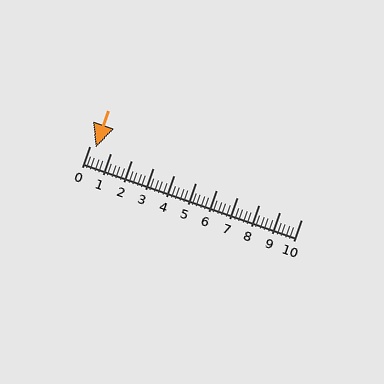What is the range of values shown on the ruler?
The ruler shows values from 0 to 10.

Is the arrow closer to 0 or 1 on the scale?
The arrow is closer to 0.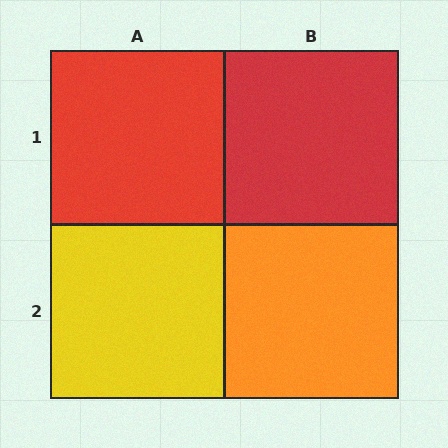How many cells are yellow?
1 cell is yellow.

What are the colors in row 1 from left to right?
Red, red.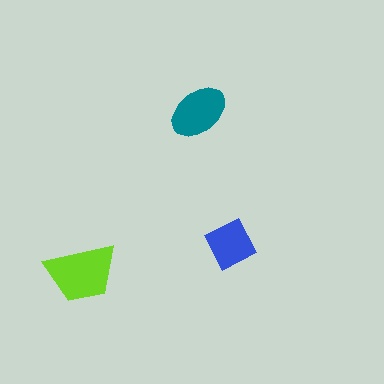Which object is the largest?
The lime trapezoid.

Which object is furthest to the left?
The lime trapezoid is leftmost.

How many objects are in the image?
There are 3 objects in the image.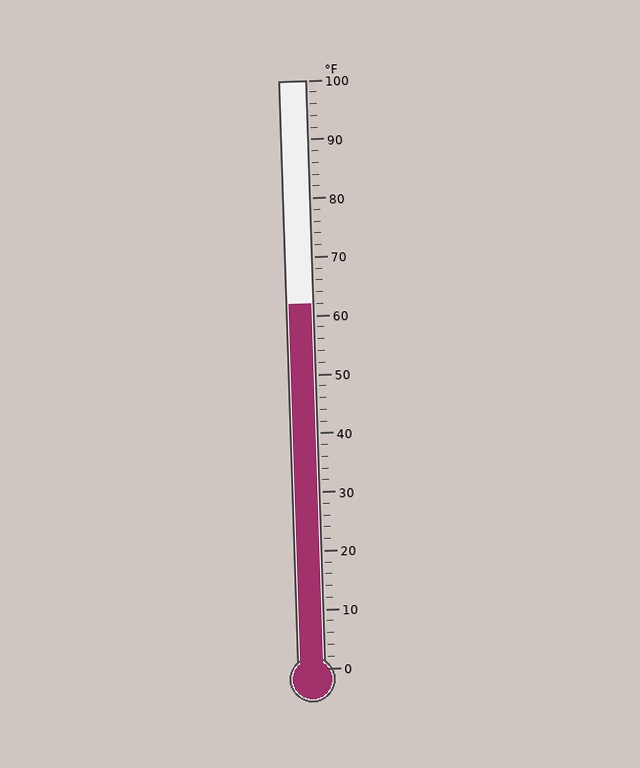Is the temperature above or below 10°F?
The temperature is above 10°F.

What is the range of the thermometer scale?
The thermometer scale ranges from 0°F to 100°F.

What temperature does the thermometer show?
The thermometer shows approximately 62°F.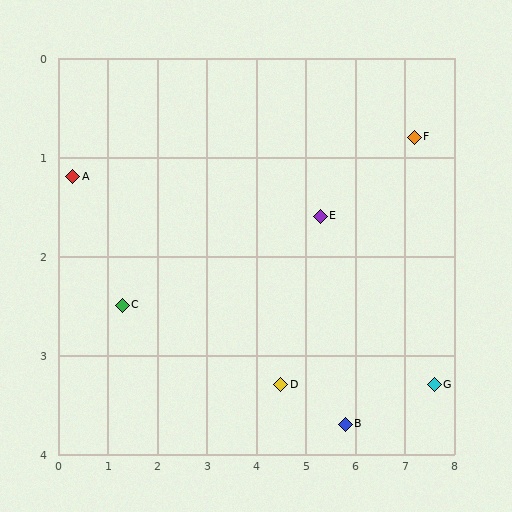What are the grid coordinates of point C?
Point C is at approximately (1.3, 2.5).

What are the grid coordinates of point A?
Point A is at approximately (0.3, 1.2).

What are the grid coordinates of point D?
Point D is at approximately (4.5, 3.3).